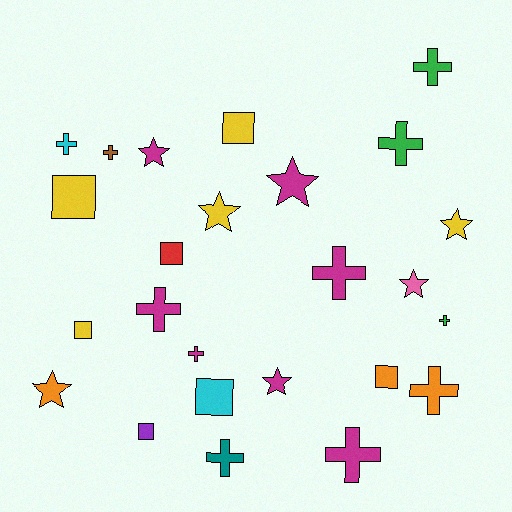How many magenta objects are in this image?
There are 7 magenta objects.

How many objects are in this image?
There are 25 objects.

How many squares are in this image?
There are 7 squares.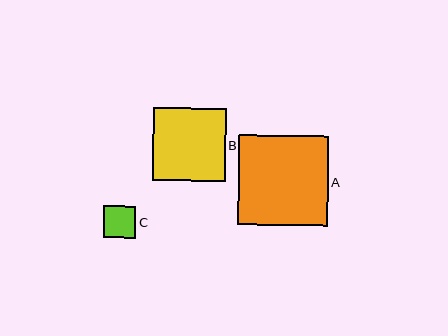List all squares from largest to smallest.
From largest to smallest: A, B, C.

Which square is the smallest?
Square C is the smallest with a size of approximately 32 pixels.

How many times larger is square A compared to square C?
Square A is approximately 2.8 times the size of square C.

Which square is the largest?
Square A is the largest with a size of approximately 90 pixels.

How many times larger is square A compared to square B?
Square A is approximately 1.2 times the size of square B.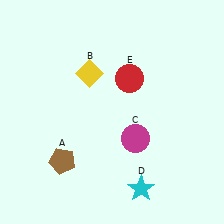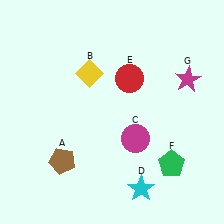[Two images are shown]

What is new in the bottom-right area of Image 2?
A green pentagon (F) was added in the bottom-right area of Image 2.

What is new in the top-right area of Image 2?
A magenta star (G) was added in the top-right area of Image 2.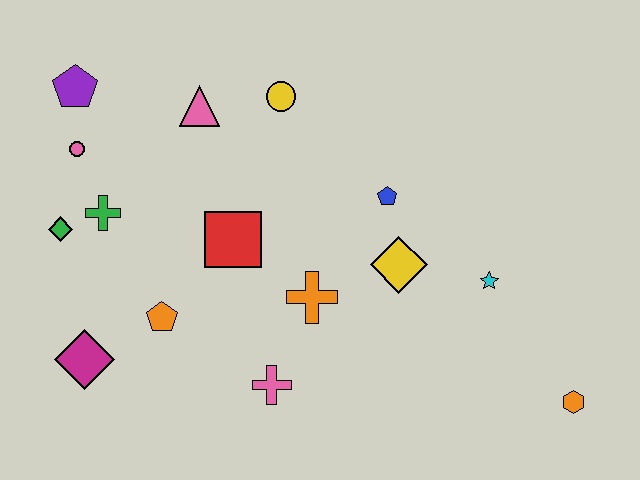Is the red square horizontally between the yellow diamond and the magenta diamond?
Yes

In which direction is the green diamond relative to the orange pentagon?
The green diamond is to the left of the orange pentagon.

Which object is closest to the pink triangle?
The yellow circle is closest to the pink triangle.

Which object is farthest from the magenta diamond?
The orange hexagon is farthest from the magenta diamond.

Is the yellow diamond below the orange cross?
No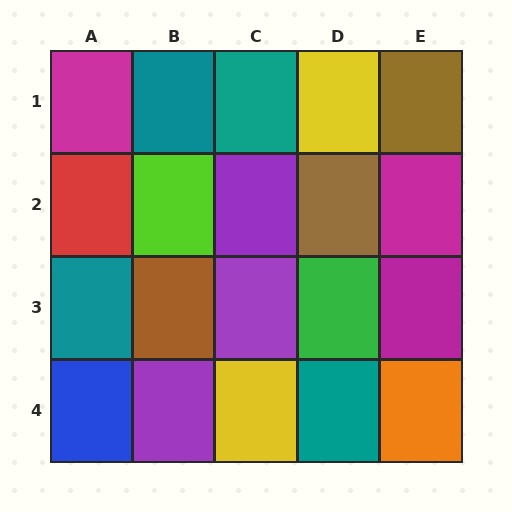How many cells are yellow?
2 cells are yellow.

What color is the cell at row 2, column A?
Red.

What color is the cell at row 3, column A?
Teal.